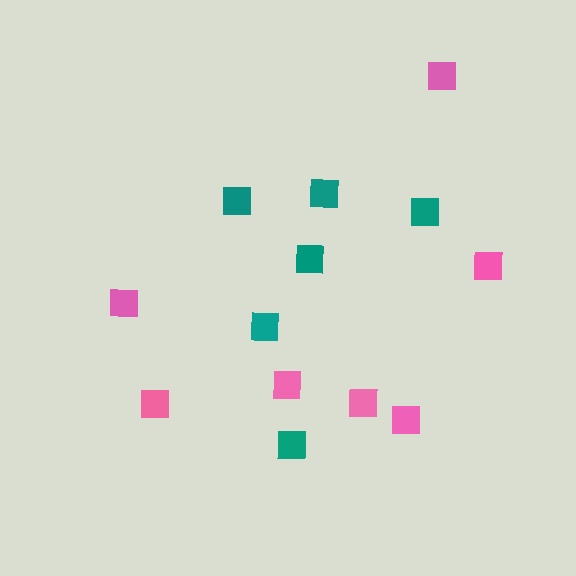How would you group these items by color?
There are 2 groups: one group of pink squares (7) and one group of teal squares (6).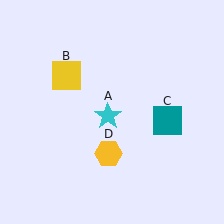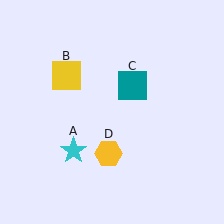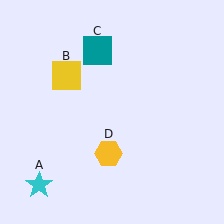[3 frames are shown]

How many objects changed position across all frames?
2 objects changed position: cyan star (object A), teal square (object C).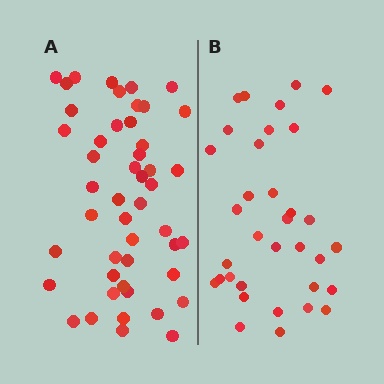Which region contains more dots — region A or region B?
Region A (the left region) has more dots.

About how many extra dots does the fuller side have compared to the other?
Region A has approximately 15 more dots than region B.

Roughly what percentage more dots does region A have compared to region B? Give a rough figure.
About 40% more.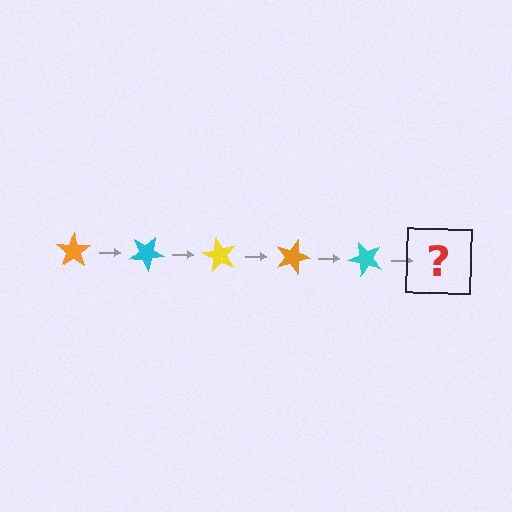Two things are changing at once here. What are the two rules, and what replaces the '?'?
The two rules are that it rotates 30 degrees each step and the color cycles through orange, cyan, and yellow. The '?' should be a yellow star, rotated 150 degrees from the start.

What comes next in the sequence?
The next element should be a yellow star, rotated 150 degrees from the start.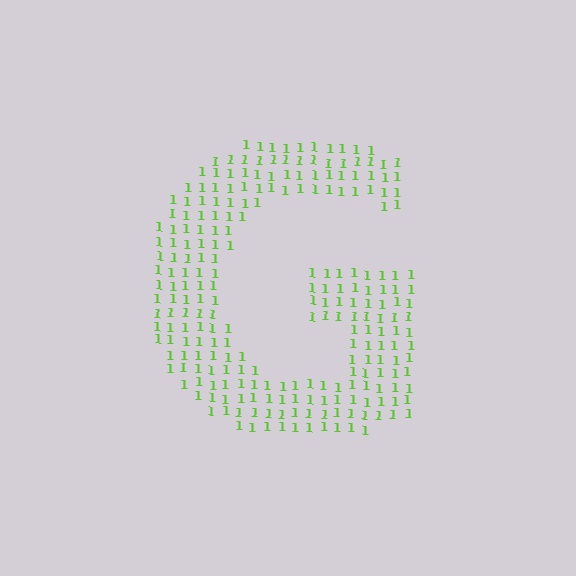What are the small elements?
The small elements are digit 1's.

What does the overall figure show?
The overall figure shows the letter G.